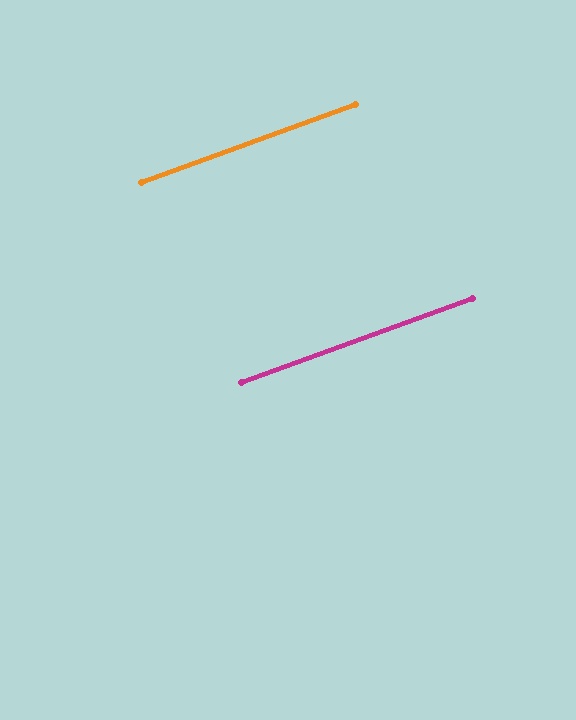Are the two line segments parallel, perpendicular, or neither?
Parallel — their directions differ by only 0.1°.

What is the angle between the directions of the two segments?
Approximately 0 degrees.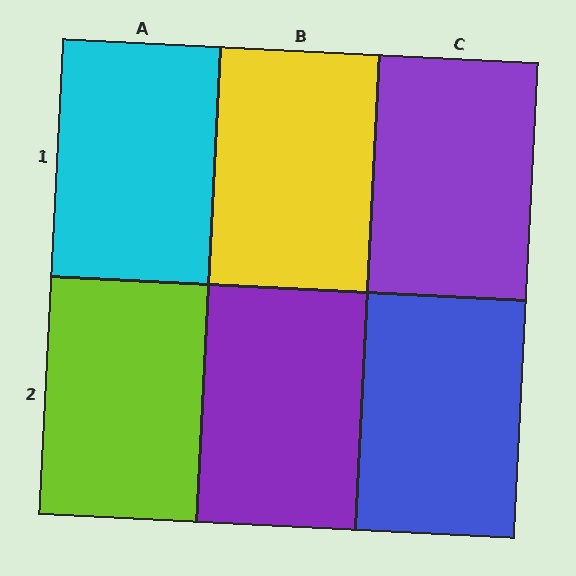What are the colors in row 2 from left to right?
Lime, purple, blue.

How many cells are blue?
1 cell is blue.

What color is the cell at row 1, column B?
Yellow.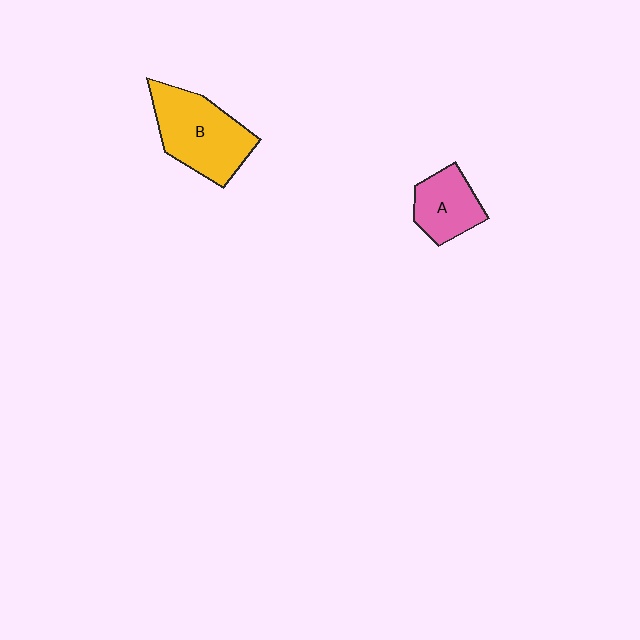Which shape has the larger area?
Shape B (yellow).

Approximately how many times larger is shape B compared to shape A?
Approximately 1.7 times.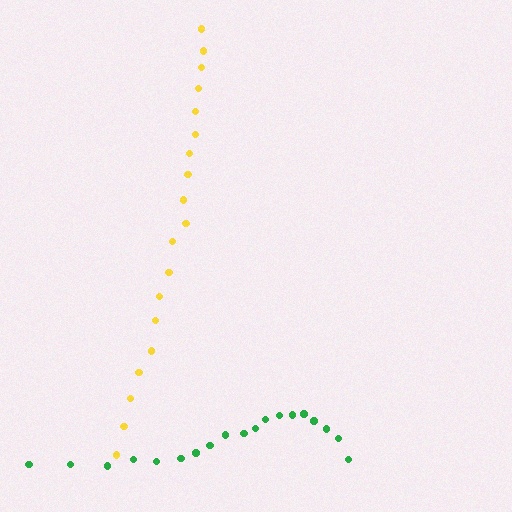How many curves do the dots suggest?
There are 2 distinct paths.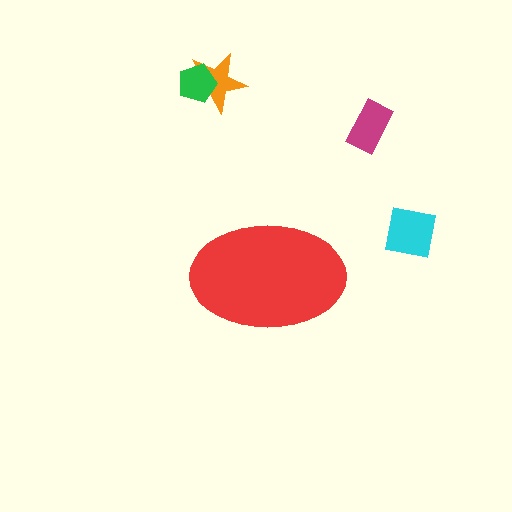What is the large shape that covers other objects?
A red ellipse.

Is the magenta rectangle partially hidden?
No, the magenta rectangle is fully visible.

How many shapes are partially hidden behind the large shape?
0 shapes are partially hidden.